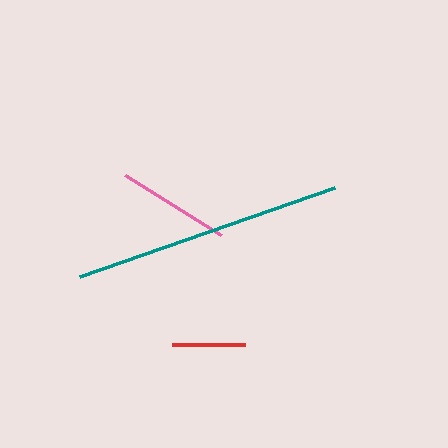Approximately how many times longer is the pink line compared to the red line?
The pink line is approximately 1.5 times the length of the red line.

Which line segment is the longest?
The teal line is the longest at approximately 270 pixels.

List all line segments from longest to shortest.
From longest to shortest: teal, pink, red.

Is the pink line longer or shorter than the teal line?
The teal line is longer than the pink line.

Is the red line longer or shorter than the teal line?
The teal line is longer than the red line.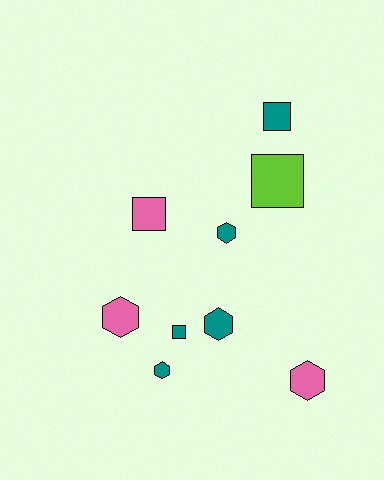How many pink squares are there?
There is 1 pink square.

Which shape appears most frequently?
Hexagon, with 5 objects.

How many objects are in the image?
There are 9 objects.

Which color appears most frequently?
Teal, with 5 objects.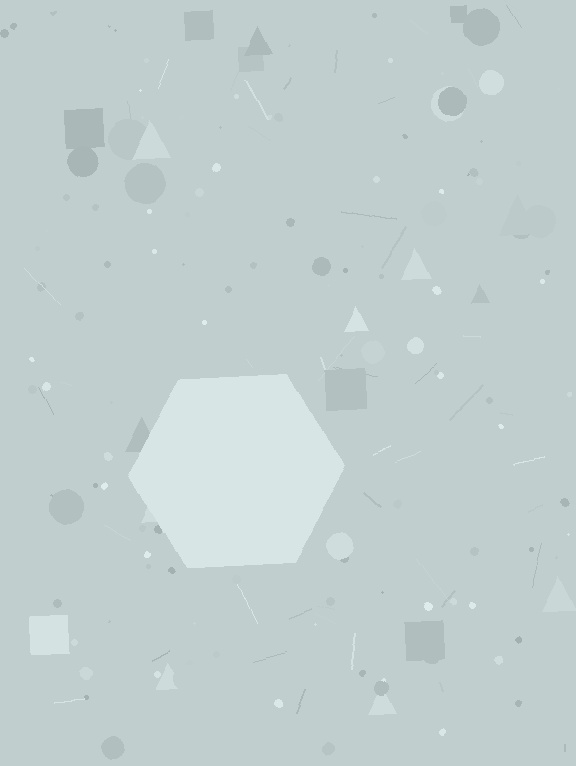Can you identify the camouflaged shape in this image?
The camouflaged shape is a hexagon.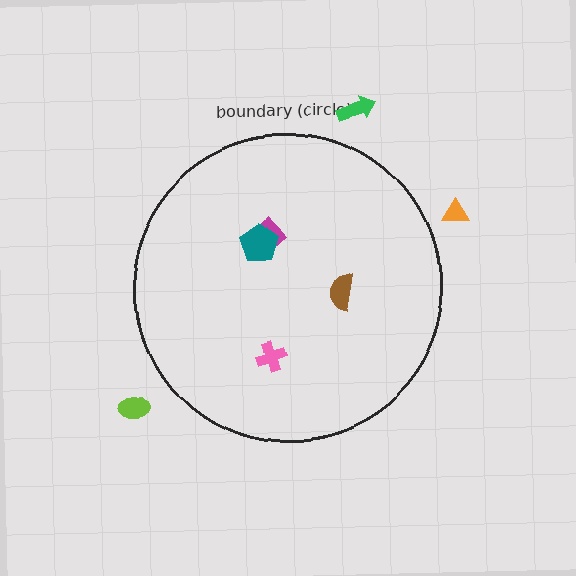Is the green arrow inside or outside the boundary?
Outside.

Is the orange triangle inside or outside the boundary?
Outside.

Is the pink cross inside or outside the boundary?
Inside.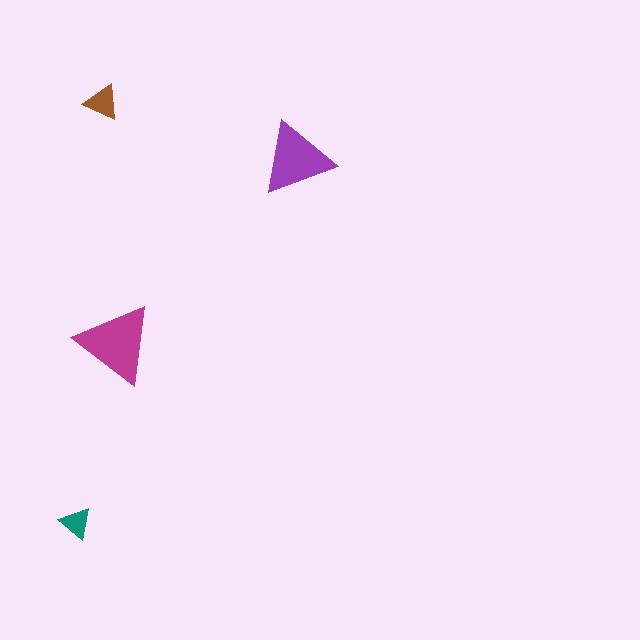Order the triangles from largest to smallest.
the magenta one, the purple one, the brown one, the teal one.